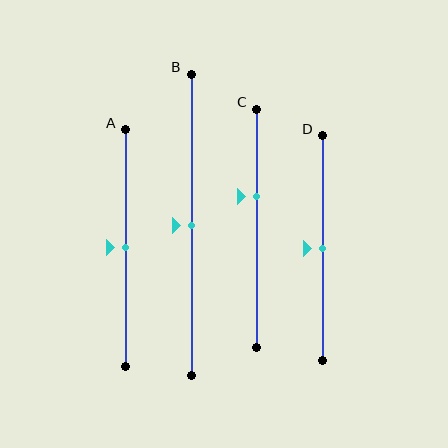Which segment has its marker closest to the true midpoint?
Segment A has its marker closest to the true midpoint.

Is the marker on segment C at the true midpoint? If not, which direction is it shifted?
No, the marker on segment C is shifted upward by about 13% of the segment length.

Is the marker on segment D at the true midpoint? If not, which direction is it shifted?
Yes, the marker on segment D is at the true midpoint.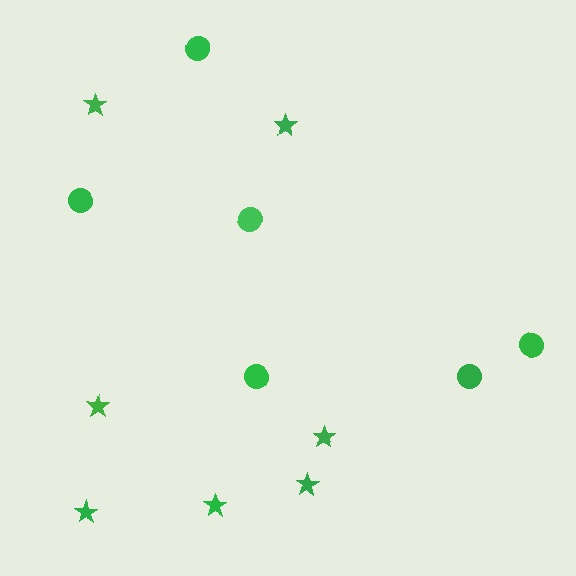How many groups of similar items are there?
There are 2 groups: one group of circles (6) and one group of stars (7).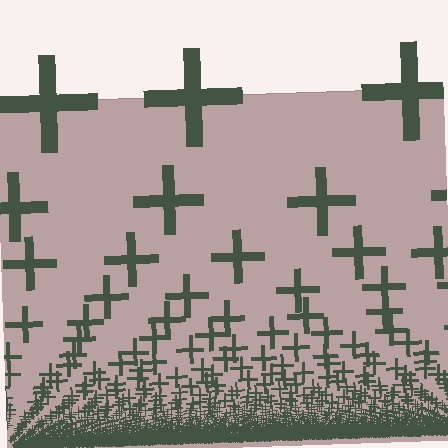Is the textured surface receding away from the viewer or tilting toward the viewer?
The surface appears to tilt toward the viewer. Texture elements get larger and sparser toward the top.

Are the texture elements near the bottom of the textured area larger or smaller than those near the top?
Smaller. The gradient is inverted — elements near the bottom are smaller and denser.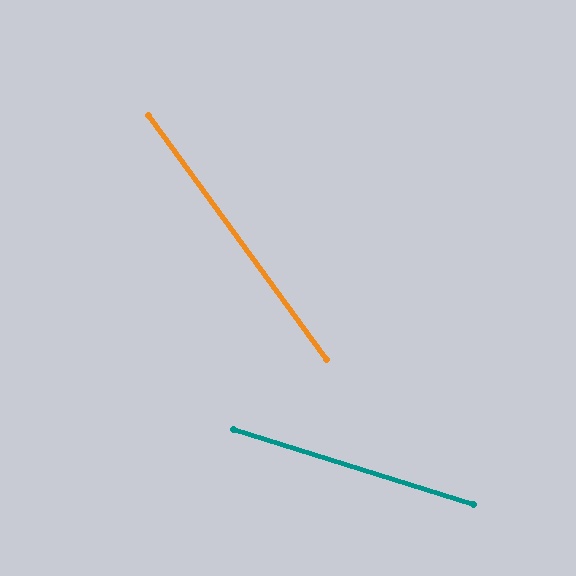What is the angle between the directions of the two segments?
Approximately 37 degrees.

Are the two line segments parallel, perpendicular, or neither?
Neither parallel nor perpendicular — they differ by about 37°.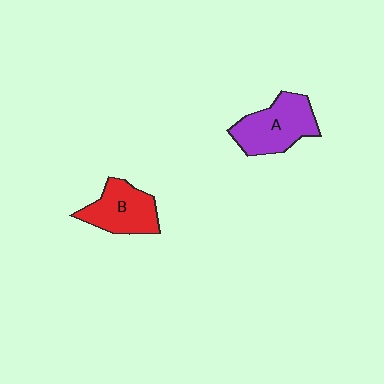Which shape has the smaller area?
Shape B (red).